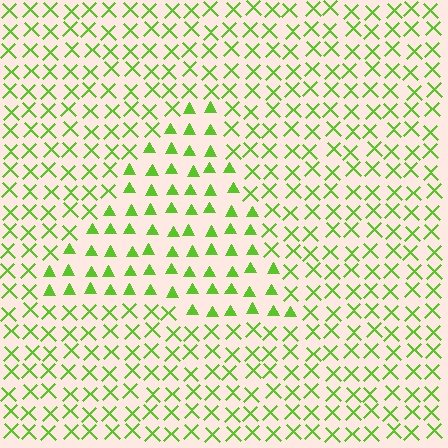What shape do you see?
I see a triangle.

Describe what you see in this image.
The image is filled with small lime elements arranged in a uniform grid. A triangle-shaped region contains triangles, while the surrounding area contains X marks. The boundary is defined purely by the change in element shape.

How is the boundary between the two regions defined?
The boundary is defined by a change in element shape: triangles inside vs. X marks outside. All elements share the same color and spacing.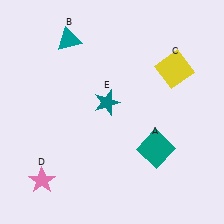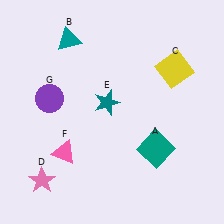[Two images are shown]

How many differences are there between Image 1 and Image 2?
There are 2 differences between the two images.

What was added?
A pink triangle (F), a purple circle (G) were added in Image 2.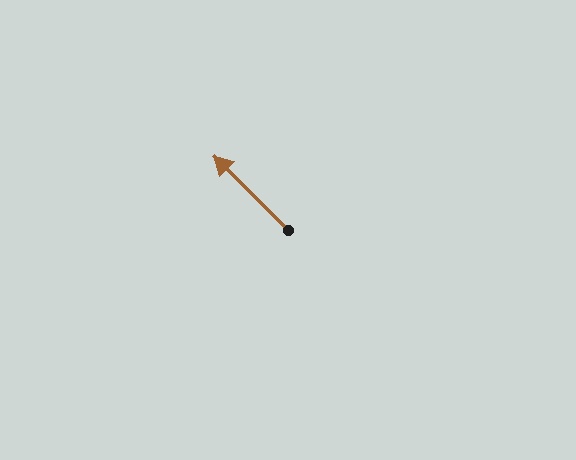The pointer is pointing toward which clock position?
Roughly 10 o'clock.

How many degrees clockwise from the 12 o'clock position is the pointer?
Approximately 315 degrees.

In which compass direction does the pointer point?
Northwest.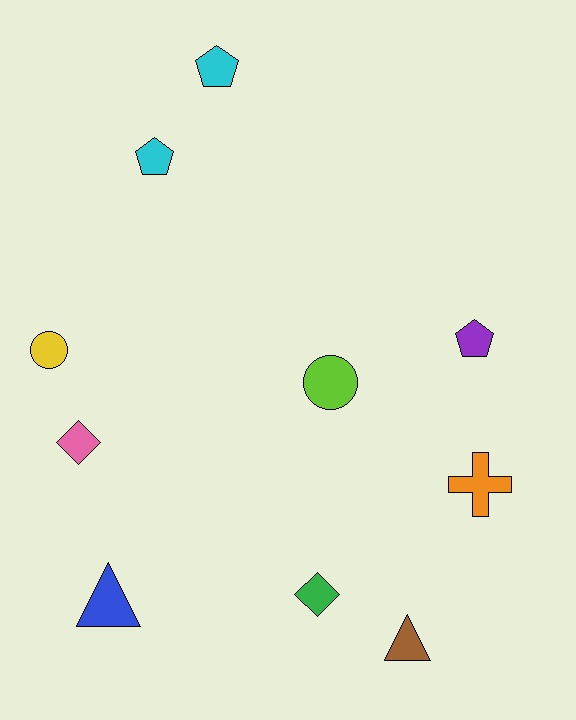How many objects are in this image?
There are 10 objects.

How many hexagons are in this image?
There are no hexagons.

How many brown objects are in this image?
There is 1 brown object.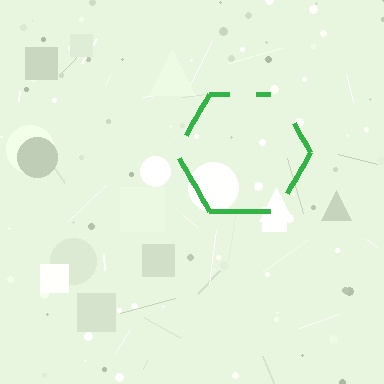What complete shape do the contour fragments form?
The contour fragments form a hexagon.